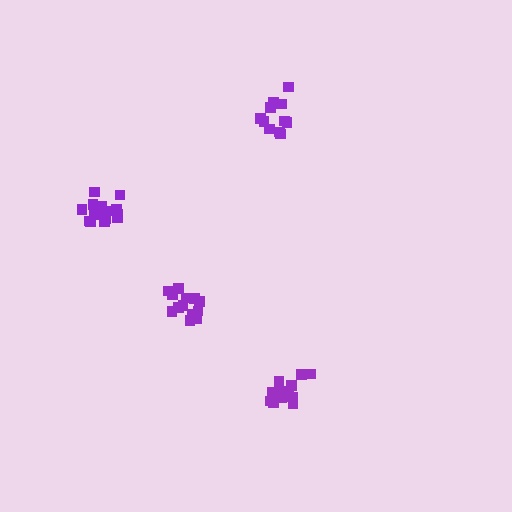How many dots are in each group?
Group 1: 16 dots, Group 2: 14 dots, Group 3: 11 dots, Group 4: 14 dots (55 total).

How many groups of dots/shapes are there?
There are 4 groups.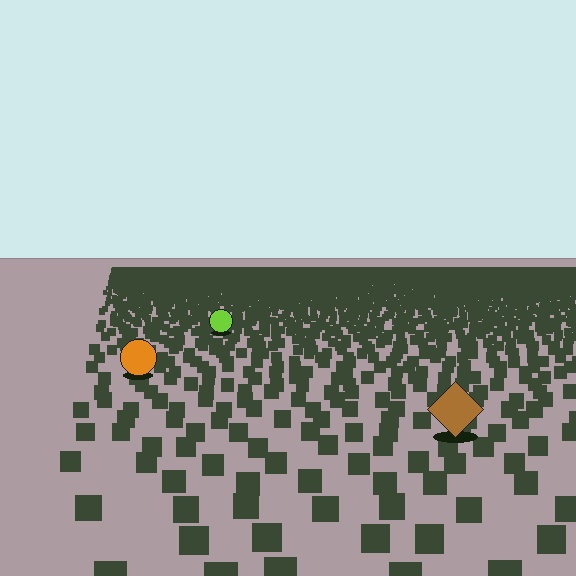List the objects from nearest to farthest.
From nearest to farthest: the brown diamond, the orange circle, the lime circle.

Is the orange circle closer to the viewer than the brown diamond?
No. The brown diamond is closer — you can tell from the texture gradient: the ground texture is coarser near it.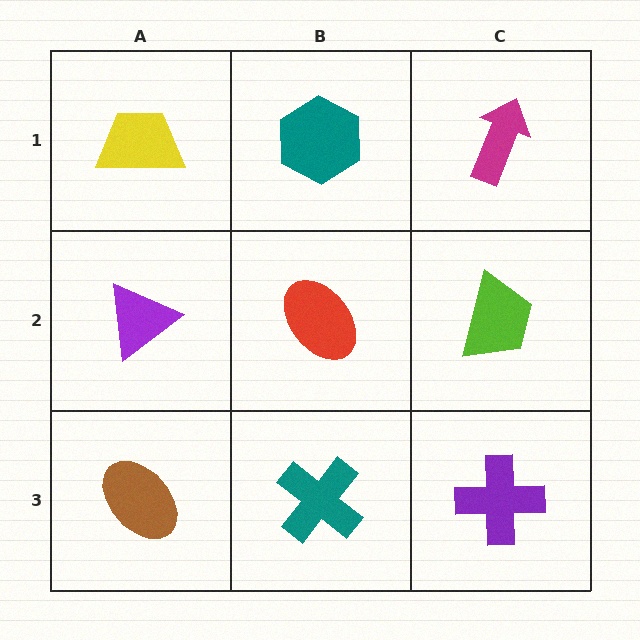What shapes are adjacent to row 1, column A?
A purple triangle (row 2, column A), a teal hexagon (row 1, column B).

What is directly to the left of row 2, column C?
A red ellipse.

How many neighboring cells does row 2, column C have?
3.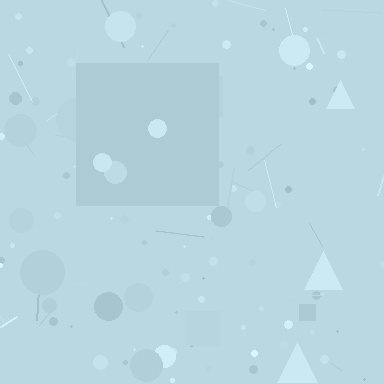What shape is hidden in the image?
A square is hidden in the image.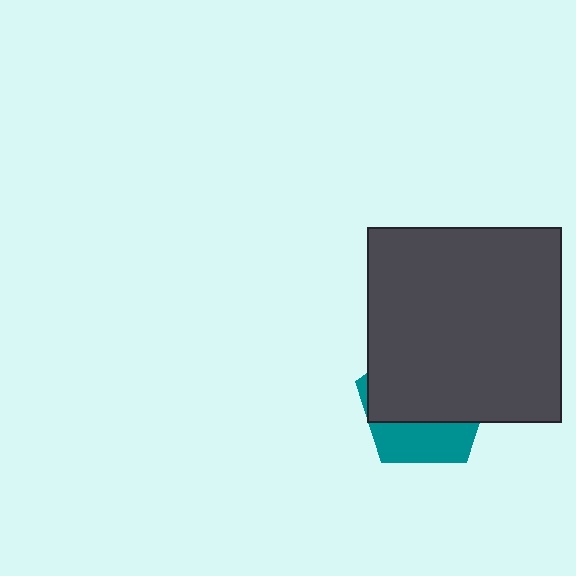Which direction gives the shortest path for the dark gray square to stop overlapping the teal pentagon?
Moving up gives the shortest separation.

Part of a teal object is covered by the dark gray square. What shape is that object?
It is a pentagon.